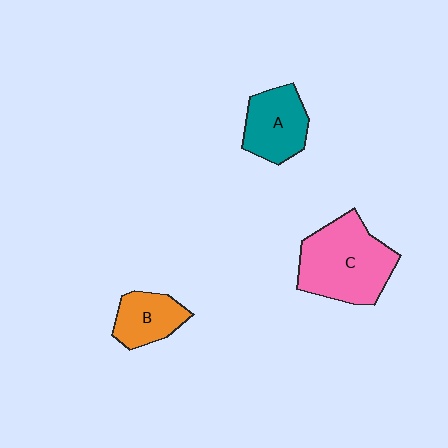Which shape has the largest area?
Shape C (pink).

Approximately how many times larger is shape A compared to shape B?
Approximately 1.3 times.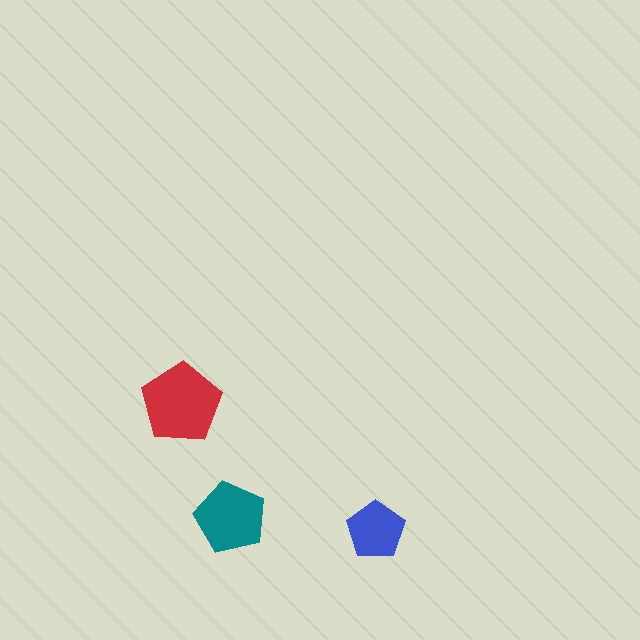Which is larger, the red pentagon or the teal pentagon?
The red one.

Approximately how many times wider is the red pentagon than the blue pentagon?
About 1.5 times wider.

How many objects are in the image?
There are 3 objects in the image.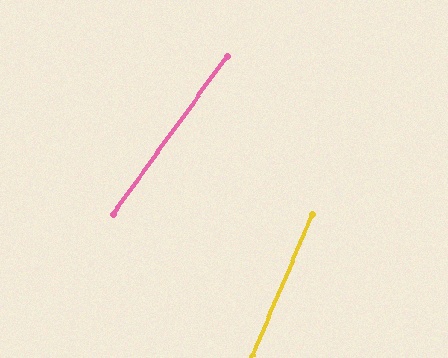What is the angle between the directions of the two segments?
Approximately 13 degrees.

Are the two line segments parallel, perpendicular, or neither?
Neither parallel nor perpendicular — they differ by about 13°.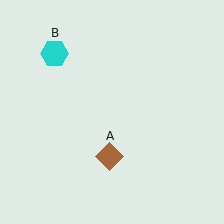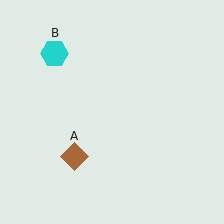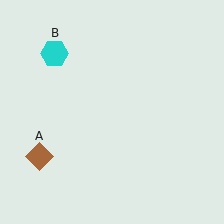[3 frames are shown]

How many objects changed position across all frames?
1 object changed position: brown diamond (object A).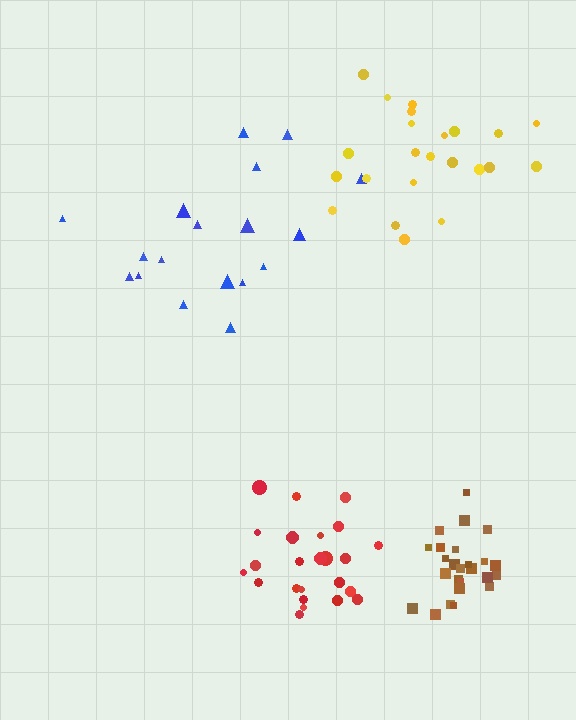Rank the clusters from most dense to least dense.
brown, red, yellow, blue.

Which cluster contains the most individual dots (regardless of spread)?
Brown (25).